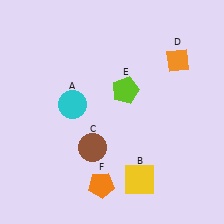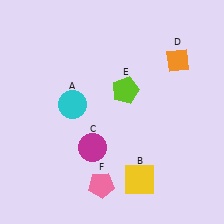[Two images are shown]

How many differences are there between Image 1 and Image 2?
There are 2 differences between the two images.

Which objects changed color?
C changed from brown to magenta. F changed from orange to pink.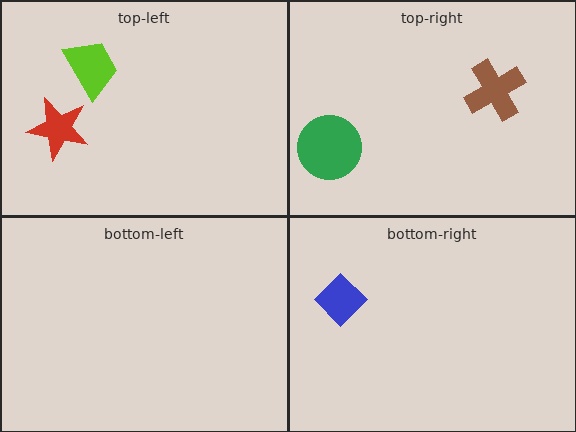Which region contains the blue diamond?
The bottom-right region.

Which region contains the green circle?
The top-right region.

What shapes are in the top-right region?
The green circle, the brown cross.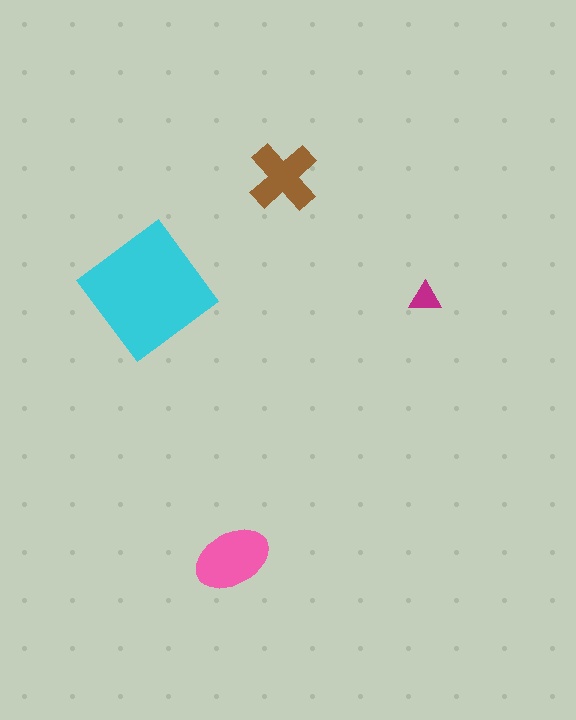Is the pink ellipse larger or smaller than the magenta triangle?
Larger.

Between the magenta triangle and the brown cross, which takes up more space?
The brown cross.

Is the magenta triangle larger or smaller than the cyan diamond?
Smaller.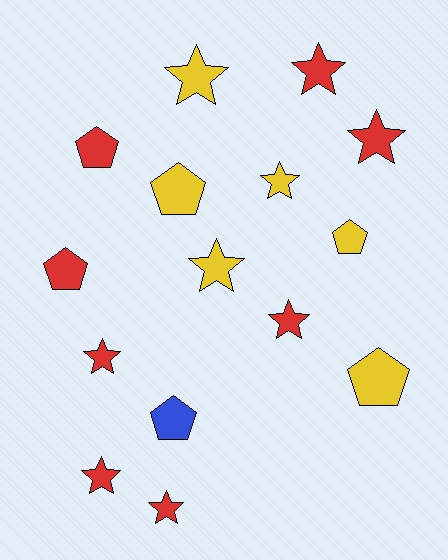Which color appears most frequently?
Red, with 8 objects.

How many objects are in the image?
There are 15 objects.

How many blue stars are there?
There are no blue stars.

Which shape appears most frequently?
Star, with 9 objects.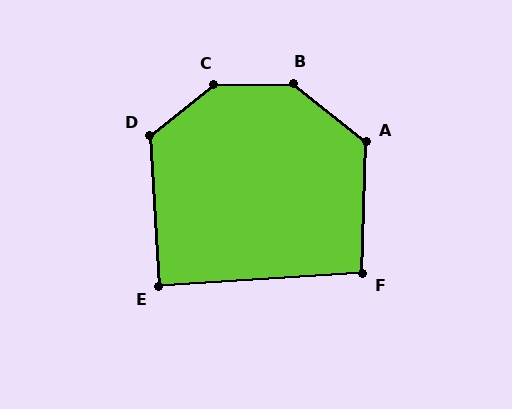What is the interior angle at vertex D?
Approximately 125 degrees (obtuse).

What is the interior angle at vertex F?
Approximately 95 degrees (obtuse).